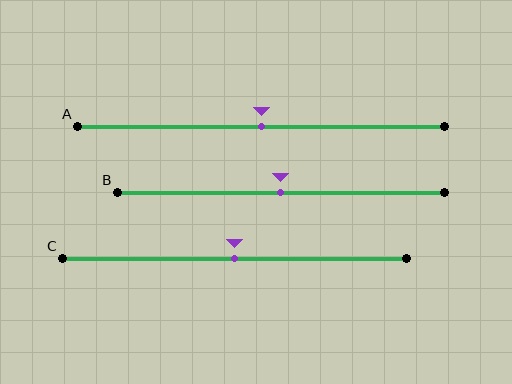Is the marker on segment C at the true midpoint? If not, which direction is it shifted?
Yes, the marker on segment C is at the true midpoint.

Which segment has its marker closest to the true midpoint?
Segment A has its marker closest to the true midpoint.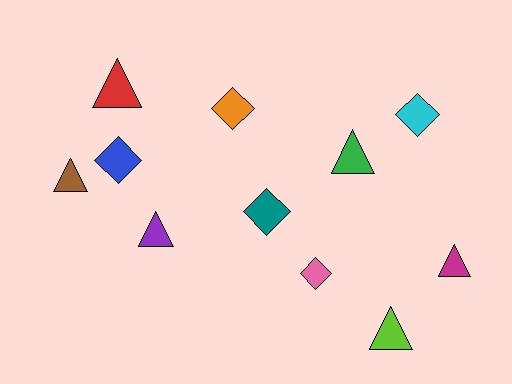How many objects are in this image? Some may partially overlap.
There are 11 objects.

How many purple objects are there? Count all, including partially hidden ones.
There is 1 purple object.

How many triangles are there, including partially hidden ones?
There are 6 triangles.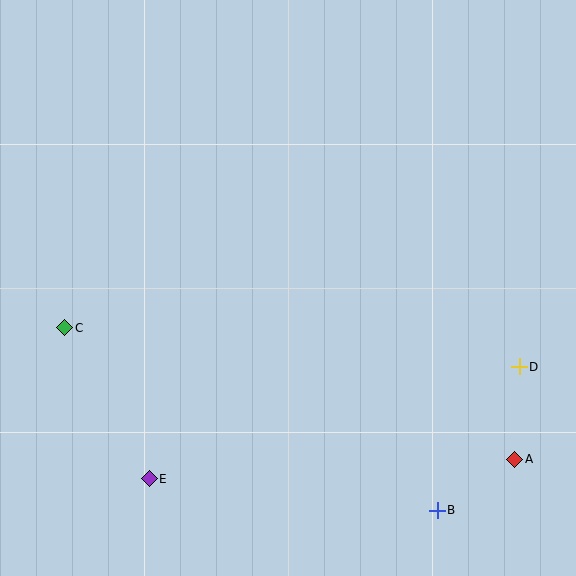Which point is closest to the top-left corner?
Point C is closest to the top-left corner.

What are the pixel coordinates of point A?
Point A is at (515, 459).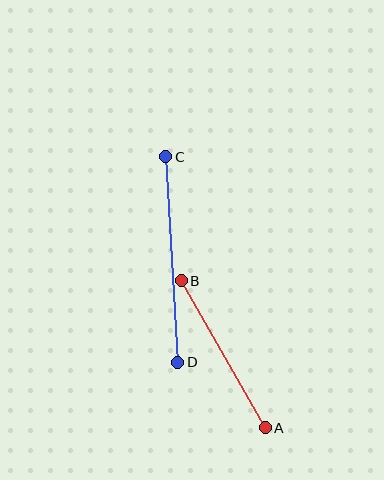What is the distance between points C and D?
The distance is approximately 206 pixels.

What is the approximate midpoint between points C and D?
The midpoint is at approximately (172, 259) pixels.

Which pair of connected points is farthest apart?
Points C and D are farthest apart.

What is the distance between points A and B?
The distance is approximately 169 pixels.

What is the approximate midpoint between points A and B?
The midpoint is at approximately (223, 354) pixels.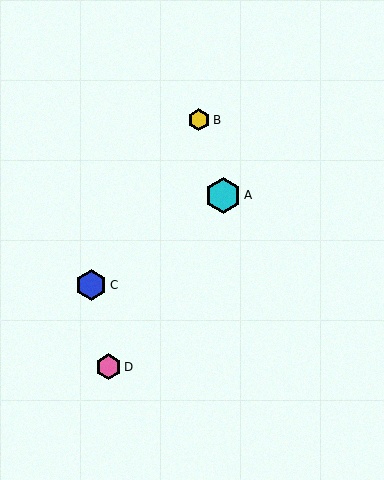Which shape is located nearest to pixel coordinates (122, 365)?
The pink hexagon (labeled D) at (108, 367) is nearest to that location.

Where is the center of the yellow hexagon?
The center of the yellow hexagon is at (199, 120).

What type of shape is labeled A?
Shape A is a cyan hexagon.